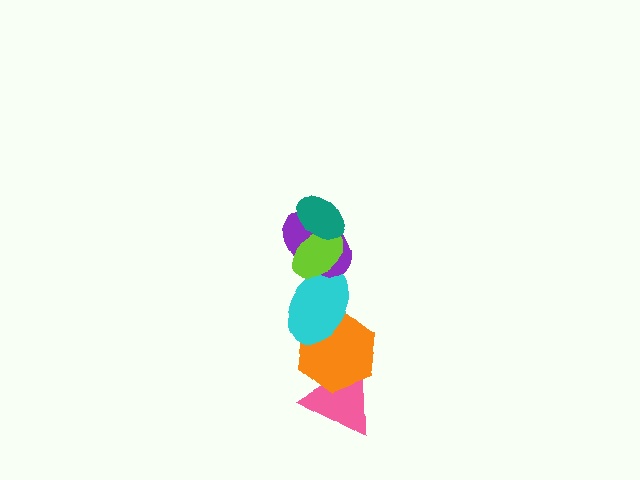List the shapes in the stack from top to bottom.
From top to bottom: the teal ellipse, the lime ellipse, the purple ellipse, the cyan ellipse, the orange hexagon, the pink triangle.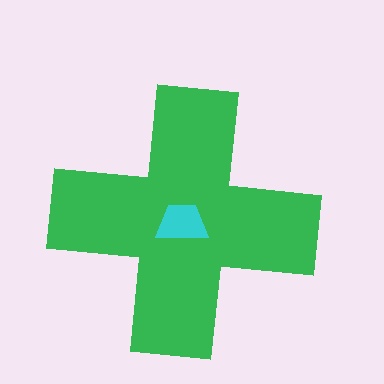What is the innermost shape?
The cyan trapezoid.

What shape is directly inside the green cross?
The cyan trapezoid.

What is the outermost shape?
The green cross.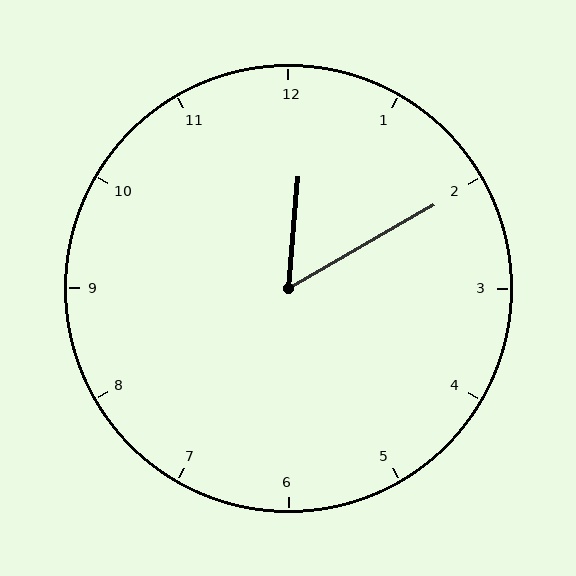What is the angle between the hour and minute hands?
Approximately 55 degrees.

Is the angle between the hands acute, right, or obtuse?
It is acute.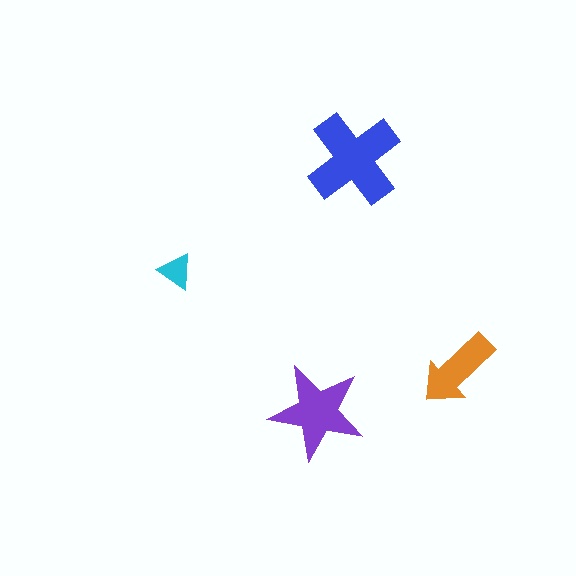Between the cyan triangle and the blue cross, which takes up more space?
The blue cross.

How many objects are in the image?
There are 4 objects in the image.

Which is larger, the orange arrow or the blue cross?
The blue cross.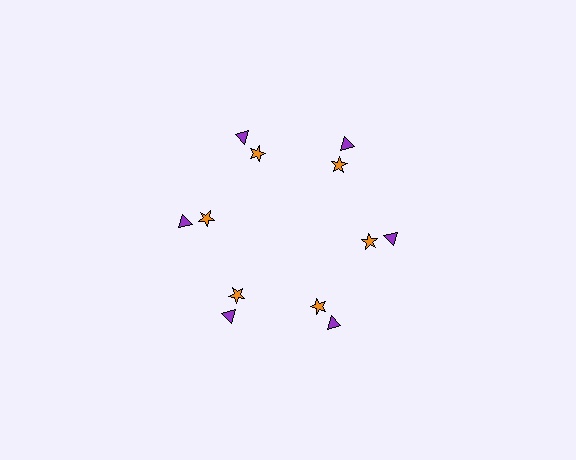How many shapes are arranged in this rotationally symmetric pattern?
There are 12 shapes, arranged in 6 groups of 2.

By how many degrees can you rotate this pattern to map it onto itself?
The pattern maps onto itself every 60 degrees of rotation.